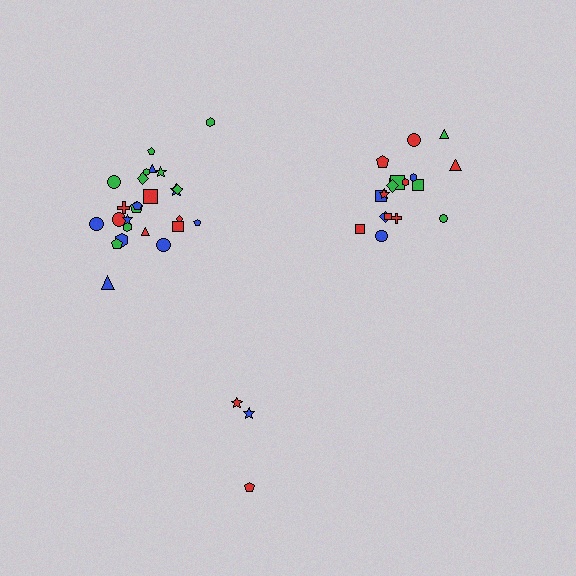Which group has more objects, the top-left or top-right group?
The top-left group.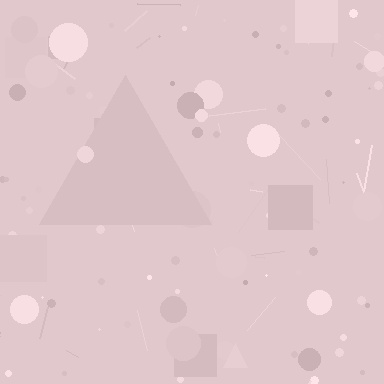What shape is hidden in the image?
A triangle is hidden in the image.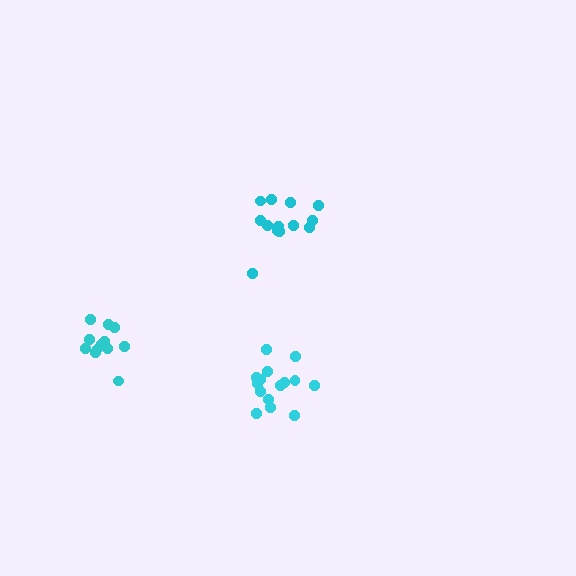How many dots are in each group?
Group 1: 13 dots, Group 2: 12 dots, Group 3: 15 dots (40 total).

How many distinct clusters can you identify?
There are 3 distinct clusters.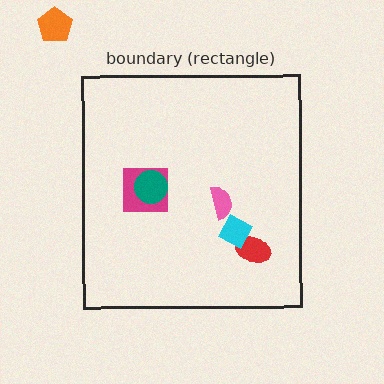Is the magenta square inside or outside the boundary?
Inside.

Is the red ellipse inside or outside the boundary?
Inside.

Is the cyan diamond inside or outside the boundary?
Inside.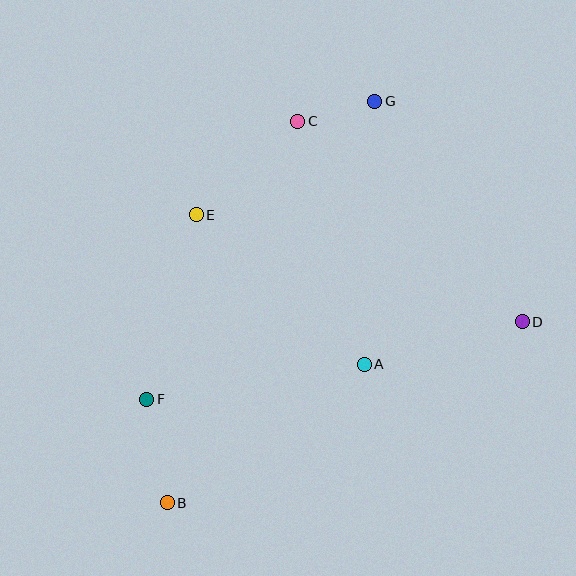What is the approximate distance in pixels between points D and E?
The distance between D and E is approximately 343 pixels.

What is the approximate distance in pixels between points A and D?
The distance between A and D is approximately 164 pixels.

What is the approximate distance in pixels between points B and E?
The distance between B and E is approximately 289 pixels.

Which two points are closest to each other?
Points C and G are closest to each other.